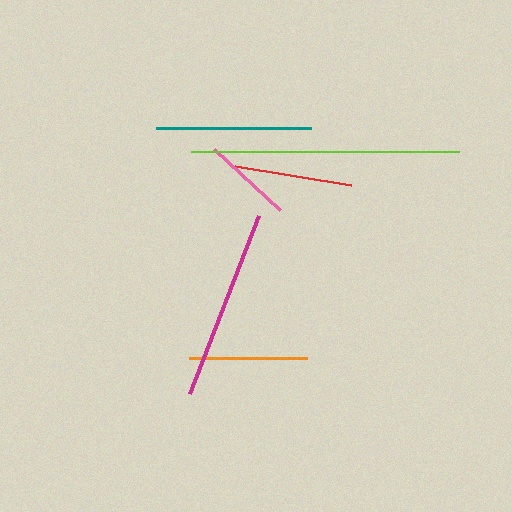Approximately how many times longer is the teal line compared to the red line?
The teal line is approximately 1.3 times the length of the red line.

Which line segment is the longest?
The lime line is the longest at approximately 269 pixels.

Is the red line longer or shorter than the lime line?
The lime line is longer than the red line.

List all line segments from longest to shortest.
From longest to shortest: lime, magenta, teal, orange, red, pink.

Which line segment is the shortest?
The pink line is the shortest at approximately 90 pixels.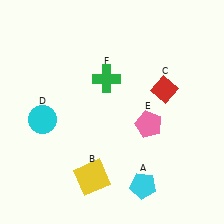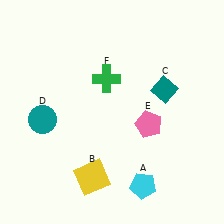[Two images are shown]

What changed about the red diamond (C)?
In Image 1, C is red. In Image 2, it changed to teal.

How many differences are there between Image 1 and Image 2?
There are 2 differences between the two images.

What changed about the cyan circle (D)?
In Image 1, D is cyan. In Image 2, it changed to teal.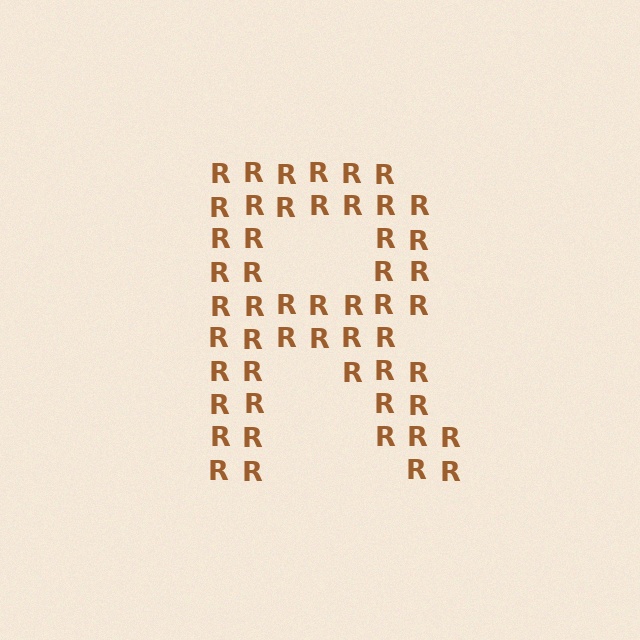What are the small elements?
The small elements are letter R's.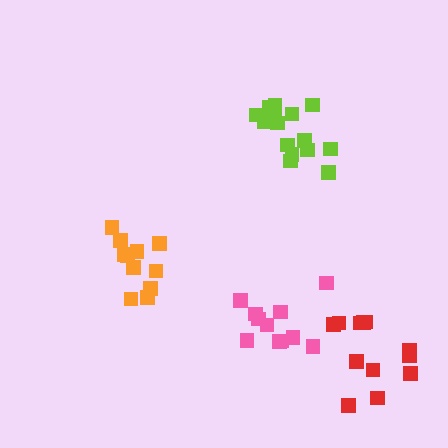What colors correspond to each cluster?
The clusters are colored: pink, lime, orange, red.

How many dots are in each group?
Group 1: 11 dots, Group 2: 16 dots, Group 3: 11 dots, Group 4: 12 dots (50 total).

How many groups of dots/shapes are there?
There are 4 groups.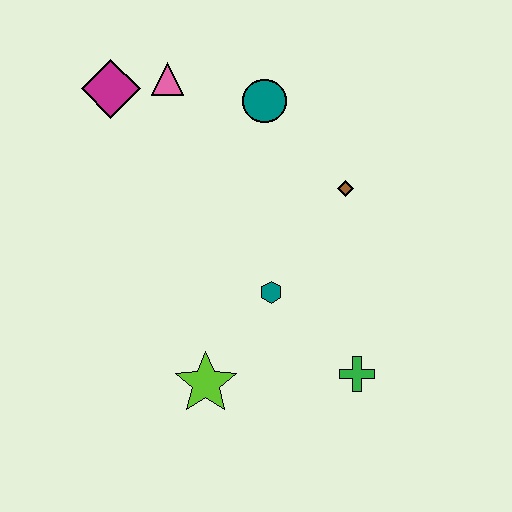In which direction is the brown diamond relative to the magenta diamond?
The brown diamond is to the right of the magenta diamond.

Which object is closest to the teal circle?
The pink triangle is closest to the teal circle.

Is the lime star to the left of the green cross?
Yes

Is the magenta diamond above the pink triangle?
No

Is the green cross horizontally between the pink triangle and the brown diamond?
No